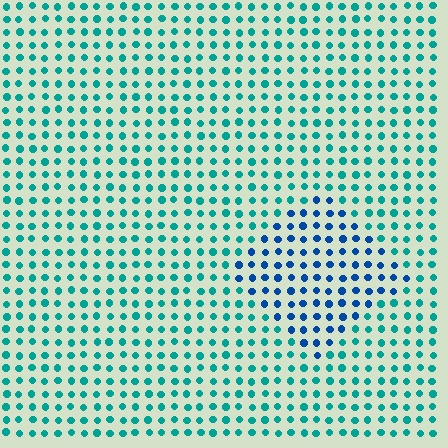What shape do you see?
I see a diamond.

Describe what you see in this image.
The image is filled with small teal elements in a uniform arrangement. A diamond-shaped region is visible where the elements are tinted to a slightly different hue, forming a subtle color boundary.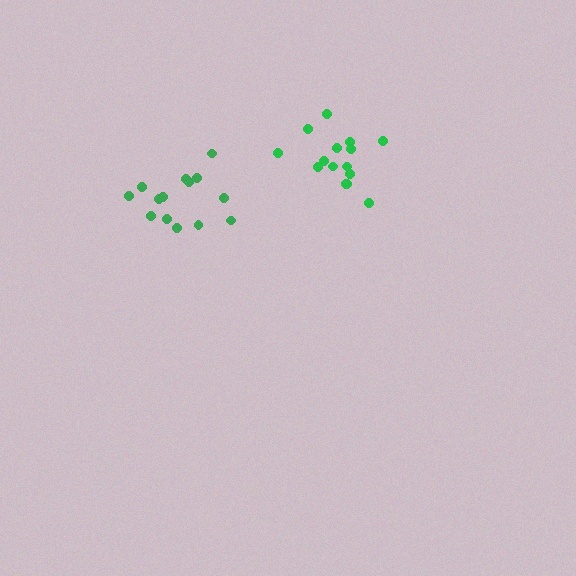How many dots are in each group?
Group 1: 15 dots, Group 2: 14 dots (29 total).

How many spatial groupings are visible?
There are 2 spatial groupings.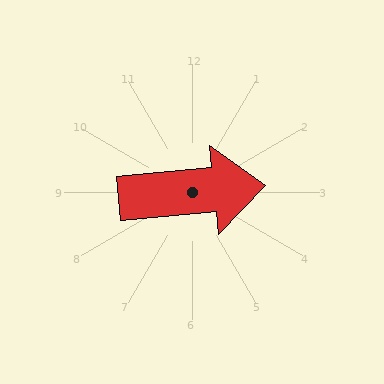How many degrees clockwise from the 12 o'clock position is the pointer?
Approximately 85 degrees.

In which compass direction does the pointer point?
East.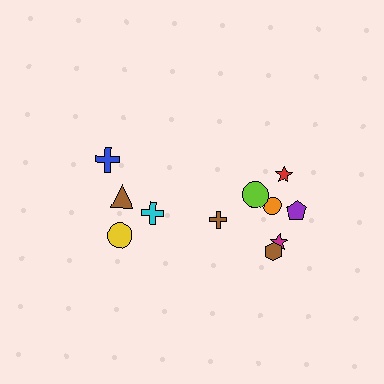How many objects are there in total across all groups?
There are 11 objects.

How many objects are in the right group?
There are 7 objects.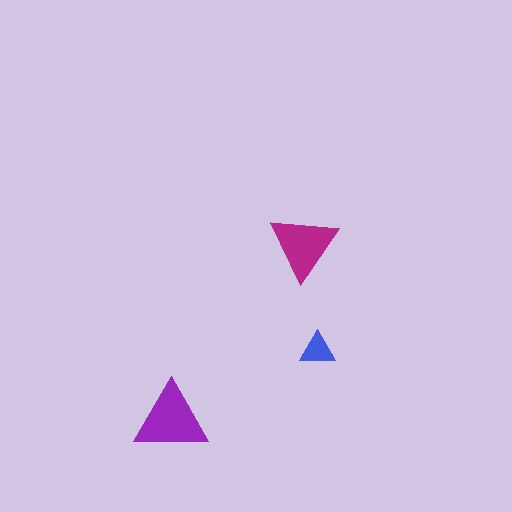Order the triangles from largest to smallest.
the purple one, the magenta one, the blue one.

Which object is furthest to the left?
The purple triangle is leftmost.